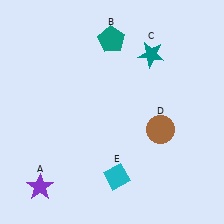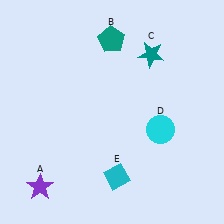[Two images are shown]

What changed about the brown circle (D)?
In Image 1, D is brown. In Image 2, it changed to cyan.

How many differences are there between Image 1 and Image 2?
There is 1 difference between the two images.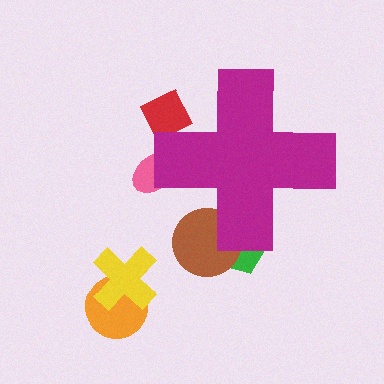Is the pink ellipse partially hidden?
Yes, the pink ellipse is partially hidden behind the magenta cross.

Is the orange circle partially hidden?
No, the orange circle is fully visible.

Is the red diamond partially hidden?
Yes, the red diamond is partially hidden behind the magenta cross.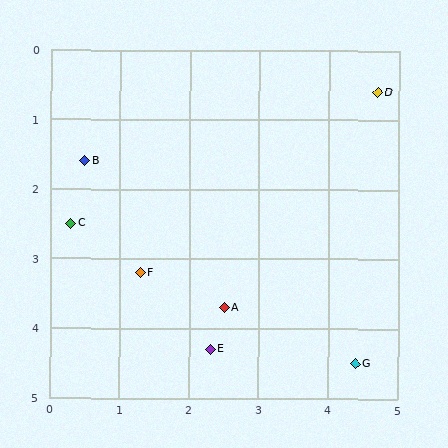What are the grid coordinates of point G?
Point G is at approximately (4.4, 4.5).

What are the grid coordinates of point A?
Point A is at approximately (2.5, 3.7).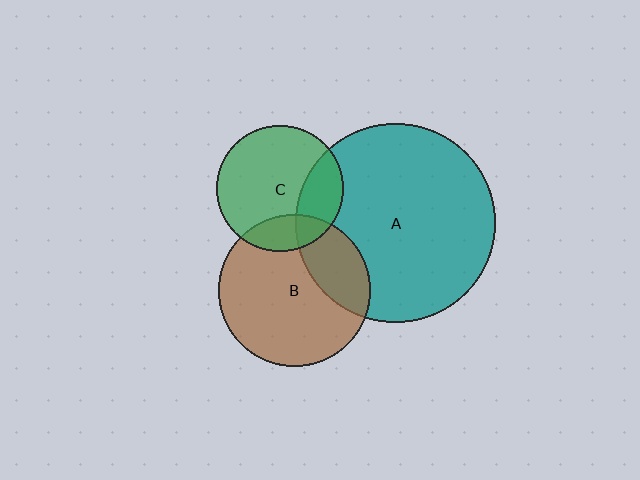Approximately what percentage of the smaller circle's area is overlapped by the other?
Approximately 25%.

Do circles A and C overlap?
Yes.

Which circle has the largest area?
Circle A (teal).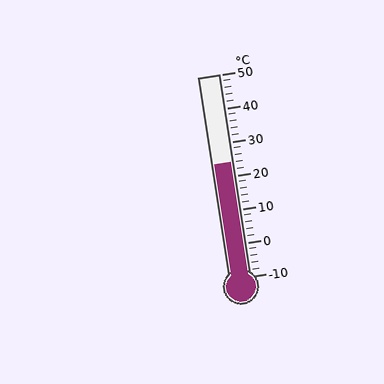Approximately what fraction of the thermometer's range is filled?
The thermometer is filled to approximately 55% of its range.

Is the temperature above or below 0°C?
The temperature is above 0°C.